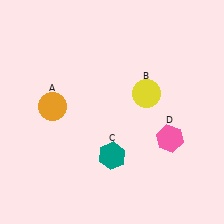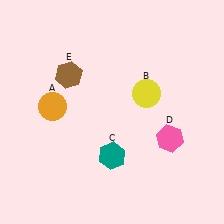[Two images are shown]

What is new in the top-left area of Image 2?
A brown hexagon (E) was added in the top-left area of Image 2.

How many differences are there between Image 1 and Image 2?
There is 1 difference between the two images.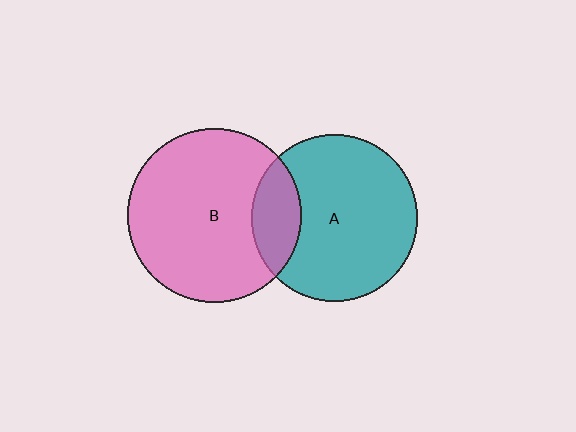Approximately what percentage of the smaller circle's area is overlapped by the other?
Approximately 20%.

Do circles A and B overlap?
Yes.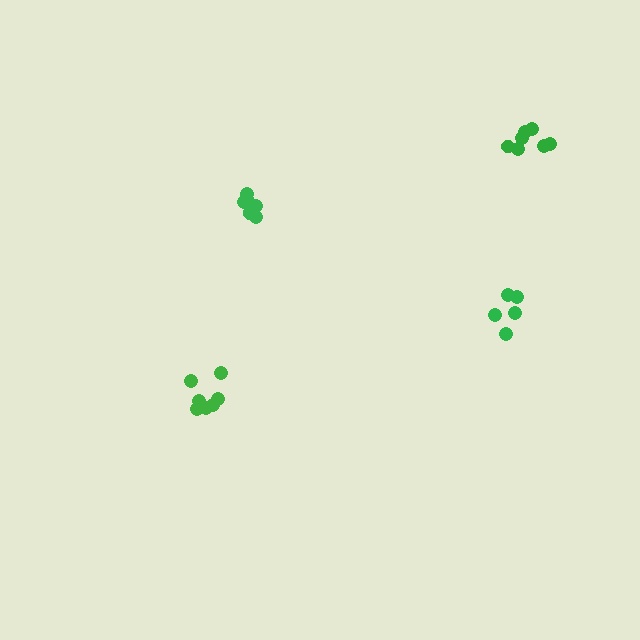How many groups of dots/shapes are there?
There are 4 groups.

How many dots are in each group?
Group 1: 6 dots, Group 2: 7 dots, Group 3: 7 dots, Group 4: 5 dots (25 total).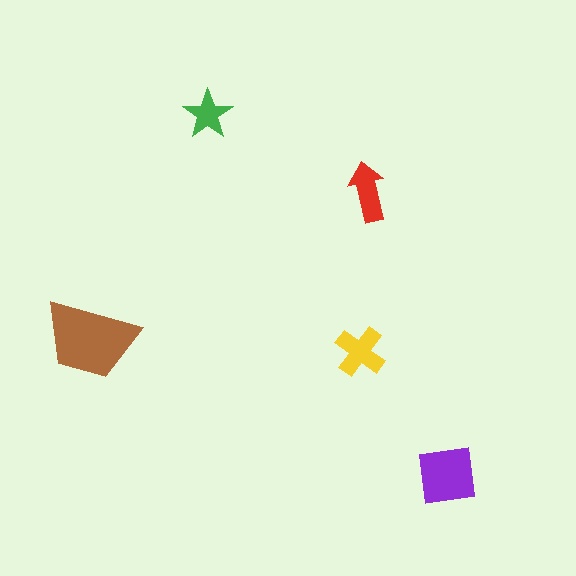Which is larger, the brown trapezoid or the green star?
The brown trapezoid.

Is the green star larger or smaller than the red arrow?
Smaller.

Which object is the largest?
The brown trapezoid.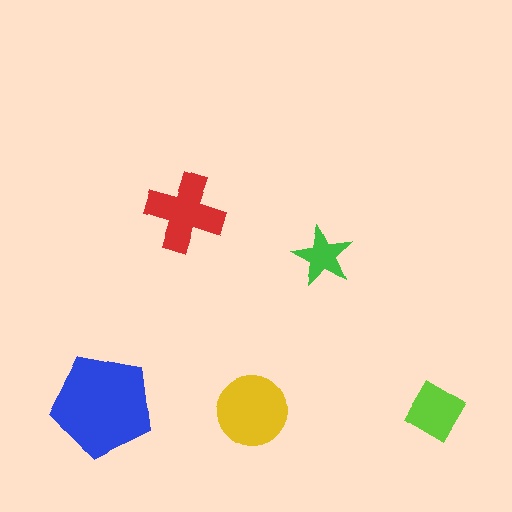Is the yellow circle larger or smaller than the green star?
Larger.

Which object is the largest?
The blue pentagon.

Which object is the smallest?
The green star.